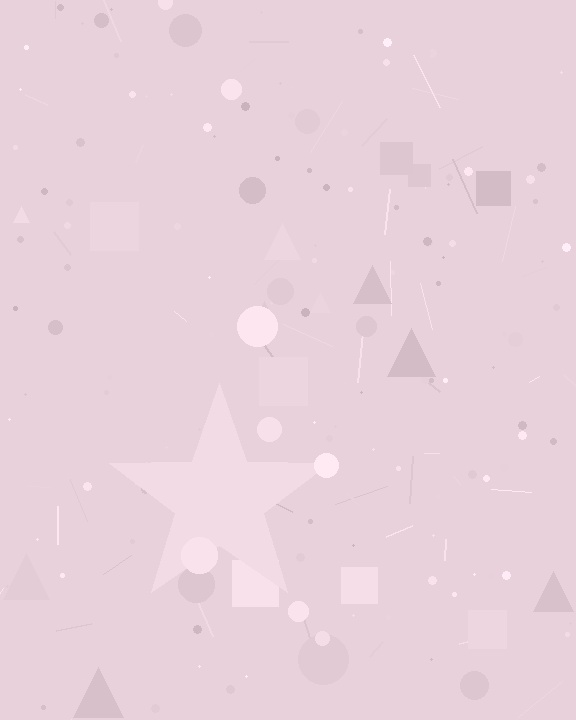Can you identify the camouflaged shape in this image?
The camouflaged shape is a star.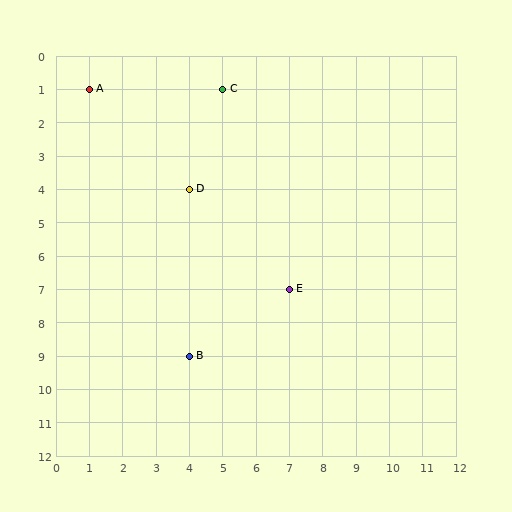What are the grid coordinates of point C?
Point C is at grid coordinates (5, 1).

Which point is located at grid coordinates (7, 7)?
Point E is at (7, 7).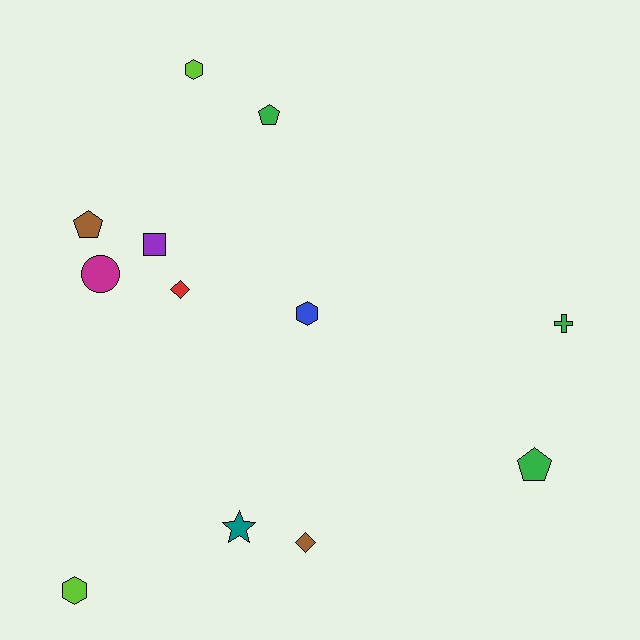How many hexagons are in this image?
There are 3 hexagons.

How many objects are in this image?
There are 12 objects.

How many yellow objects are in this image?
There are no yellow objects.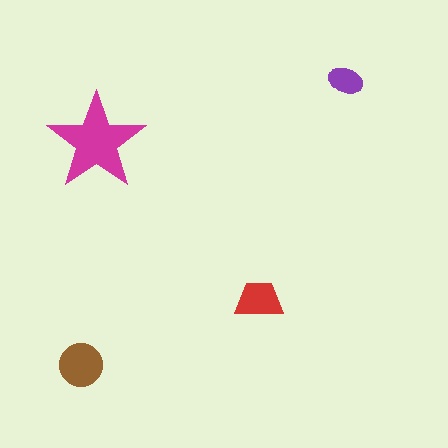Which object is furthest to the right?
The purple ellipse is rightmost.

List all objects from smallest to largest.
The purple ellipse, the red trapezoid, the brown circle, the magenta star.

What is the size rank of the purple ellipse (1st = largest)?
4th.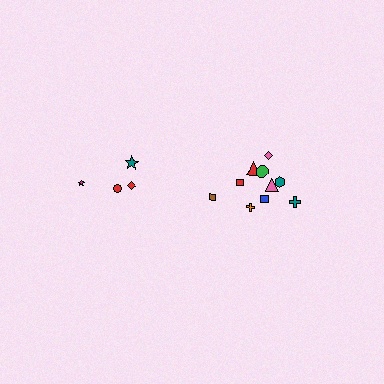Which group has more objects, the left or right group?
The right group.